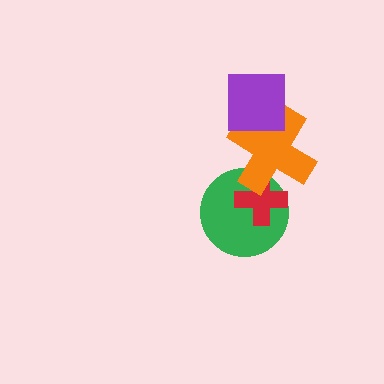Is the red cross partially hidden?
Yes, it is partially covered by another shape.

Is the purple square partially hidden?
No, no other shape covers it.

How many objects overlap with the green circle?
2 objects overlap with the green circle.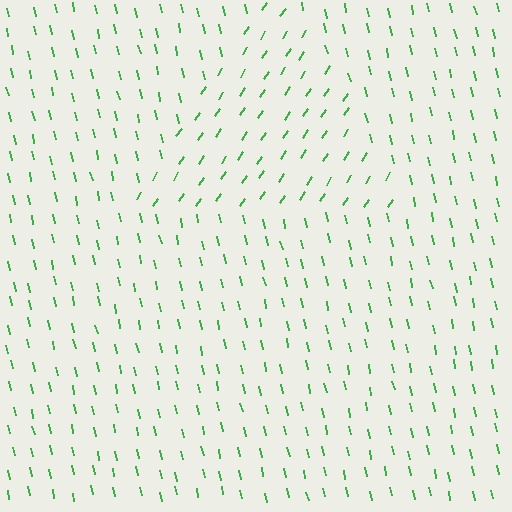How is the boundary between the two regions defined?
The boundary is defined purely by a change in line orientation (approximately 45 degrees difference). All lines are the same color and thickness.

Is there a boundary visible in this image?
Yes, there is a texture boundary formed by a change in line orientation.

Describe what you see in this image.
The image is filled with small green line segments. A triangle region in the image has lines oriented differently from the surrounding lines, creating a visible texture boundary.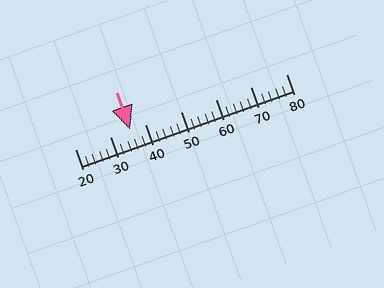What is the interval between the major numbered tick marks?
The major tick marks are spaced 10 units apart.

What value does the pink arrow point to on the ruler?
The pink arrow points to approximately 36.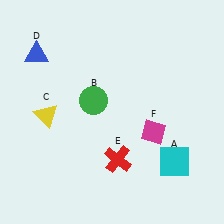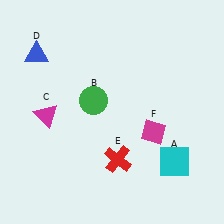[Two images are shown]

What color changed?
The triangle (C) changed from yellow in Image 1 to magenta in Image 2.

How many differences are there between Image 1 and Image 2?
There is 1 difference between the two images.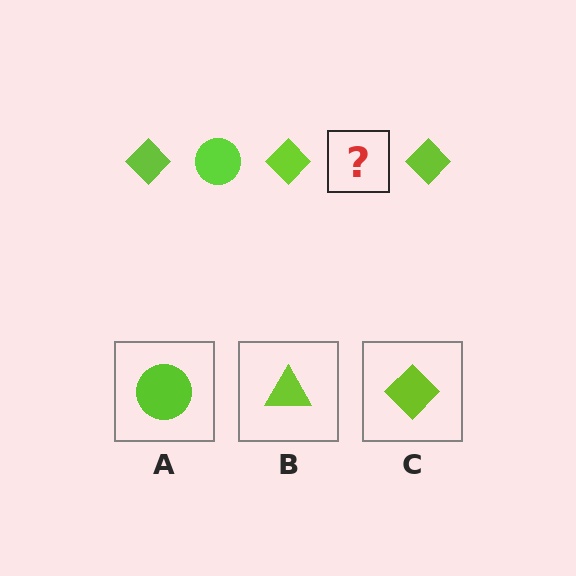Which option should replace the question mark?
Option A.